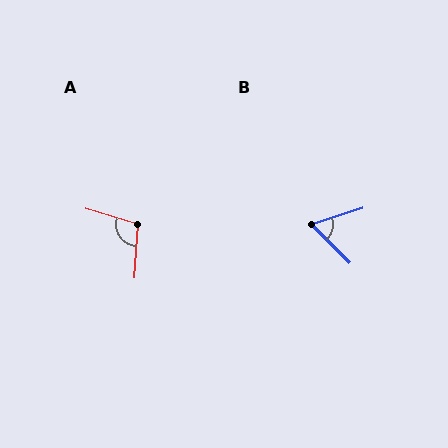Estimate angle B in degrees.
Approximately 63 degrees.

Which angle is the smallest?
B, at approximately 63 degrees.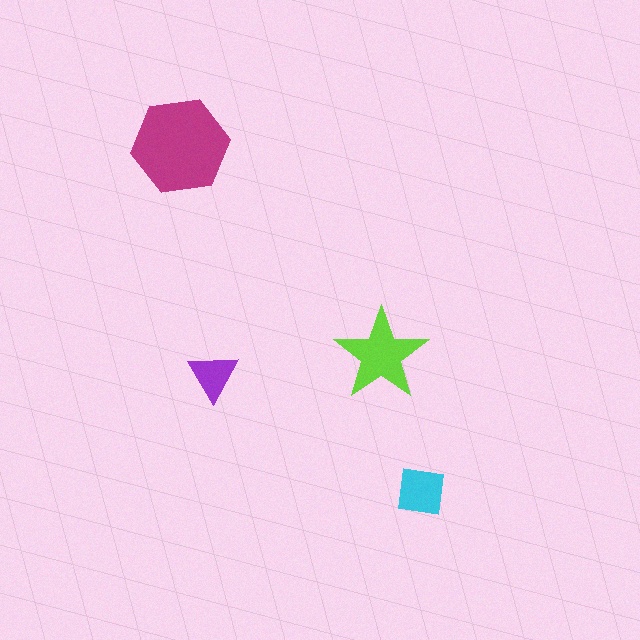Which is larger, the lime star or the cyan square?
The lime star.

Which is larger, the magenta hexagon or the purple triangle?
The magenta hexagon.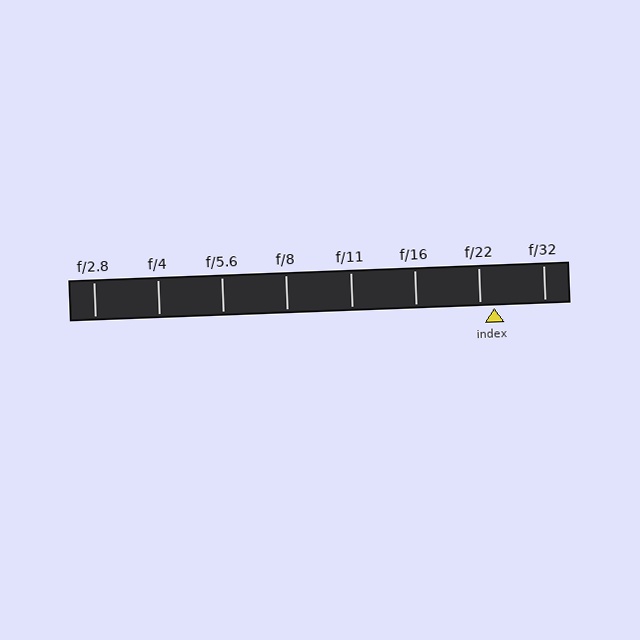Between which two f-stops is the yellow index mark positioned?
The index mark is between f/22 and f/32.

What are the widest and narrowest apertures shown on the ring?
The widest aperture shown is f/2.8 and the narrowest is f/32.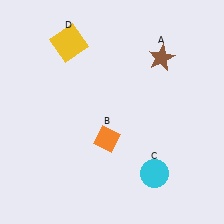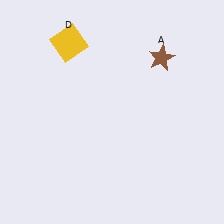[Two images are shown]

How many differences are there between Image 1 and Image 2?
There are 2 differences between the two images.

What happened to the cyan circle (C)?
The cyan circle (C) was removed in Image 2. It was in the bottom-right area of Image 1.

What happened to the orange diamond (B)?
The orange diamond (B) was removed in Image 2. It was in the bottom-left area of Image 1.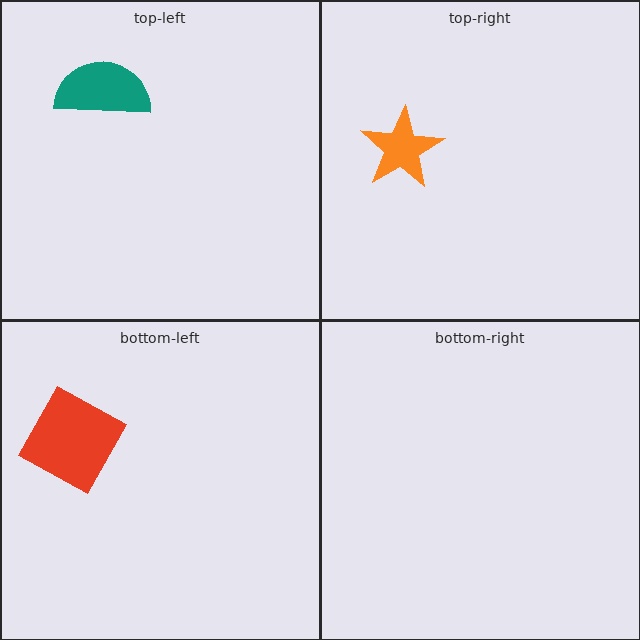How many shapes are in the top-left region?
1.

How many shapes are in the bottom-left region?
1.